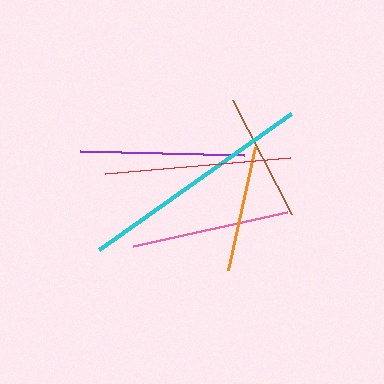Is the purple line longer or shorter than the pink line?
The purple line is longer than the pink line.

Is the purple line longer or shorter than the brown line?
The purple line is longer than the brown line.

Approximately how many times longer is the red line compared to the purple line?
The red line is approximately 1.1 times the length of the purple line.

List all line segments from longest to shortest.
From longest to shortest: cyan, red, purple, pink, brown, orange.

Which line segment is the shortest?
The orange line is the shortest at approximately 126 pixels.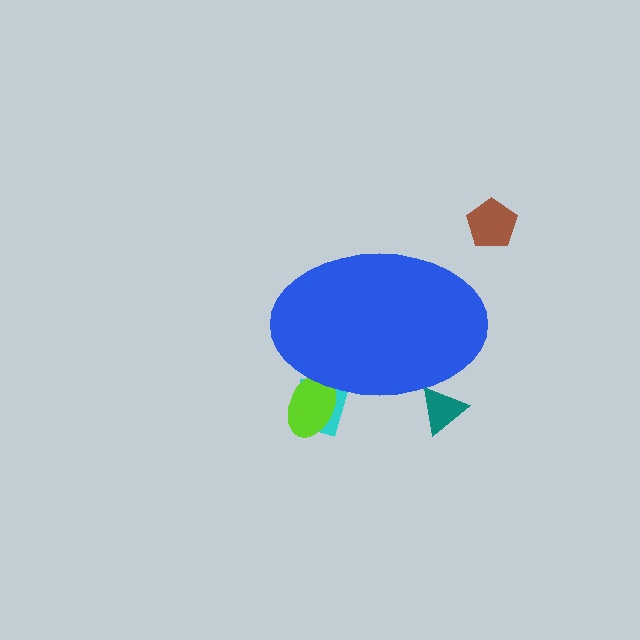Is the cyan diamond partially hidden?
Yes, the cyan diamond is partially hidden behind the blue ellipse.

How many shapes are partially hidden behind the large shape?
3 shapes are partially hidden.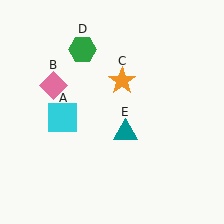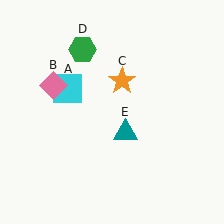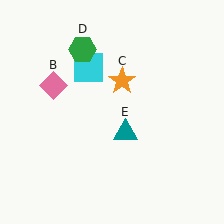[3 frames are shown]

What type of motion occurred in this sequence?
The cyan square (object A) rotated clockwise around the center of the scene.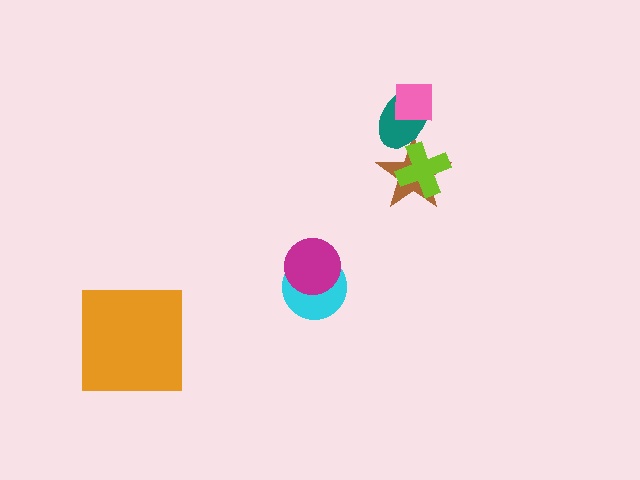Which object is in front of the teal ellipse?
The pink square is in front of the teal ellipse.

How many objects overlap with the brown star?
2 objects overlap with the brown star.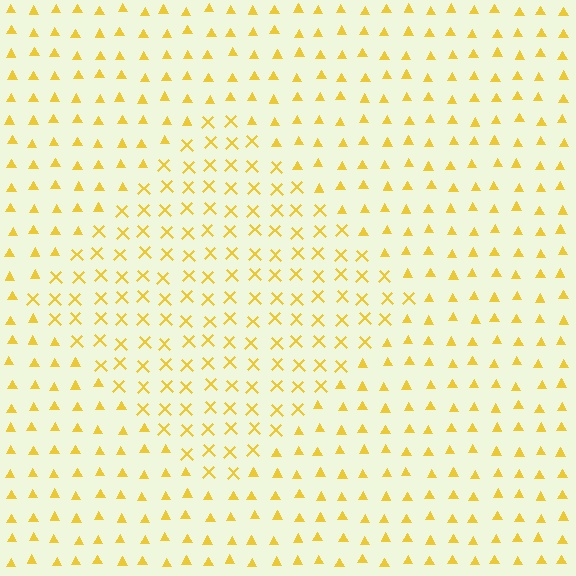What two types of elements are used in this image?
The image uses X marks inside the diamond region and triangles outside it.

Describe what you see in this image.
The image is filled with small yellow elements arranged in a uniform grid. A diamond-shaped region contains X marks, while the surrounding area contains triangles. The boundary is defined purely by the change in element shape.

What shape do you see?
I see a diamond.